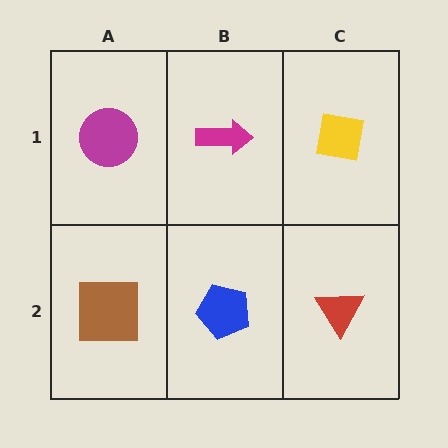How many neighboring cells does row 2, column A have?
2.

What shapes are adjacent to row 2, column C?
A yellow square (row 1, column C), a blue pentagon (row 2, column B).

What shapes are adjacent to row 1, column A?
A brown square (row 2, column A), a magenta arrow (row 1, column B).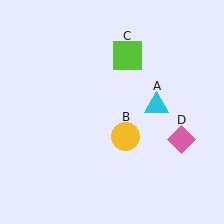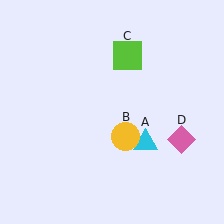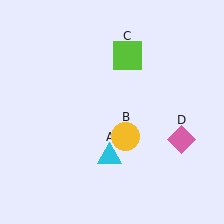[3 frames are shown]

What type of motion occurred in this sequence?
The cyan triangle (object A) rotated clockwise around the center of the scene.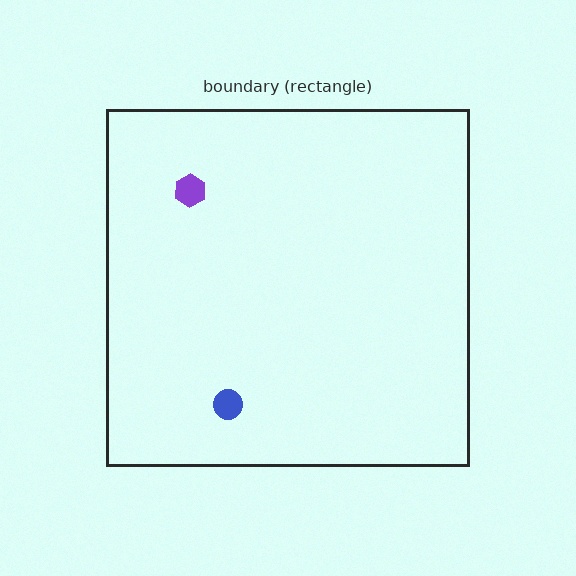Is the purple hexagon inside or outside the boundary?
Inside.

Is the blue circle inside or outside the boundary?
Inside.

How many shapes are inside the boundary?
2 inside, 0 outside.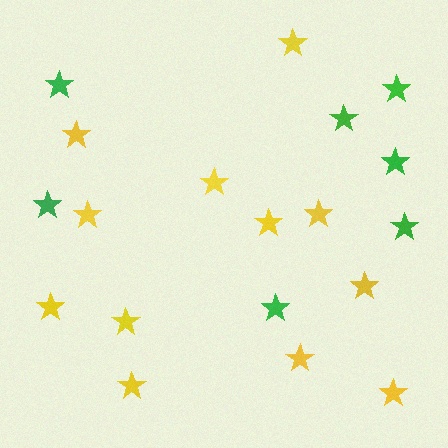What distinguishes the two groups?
There are 2 groups: one group of green stars (7) and one group of yellow stars (12).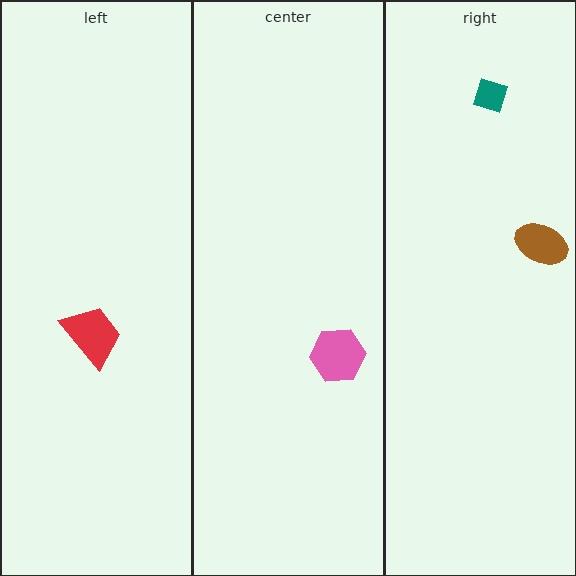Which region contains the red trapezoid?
The left region.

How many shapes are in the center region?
1.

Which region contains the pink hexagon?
The center region.